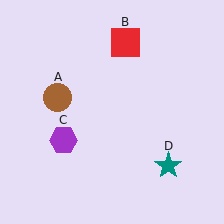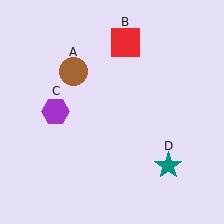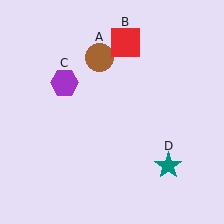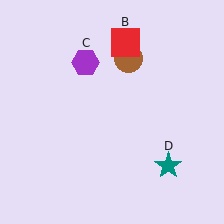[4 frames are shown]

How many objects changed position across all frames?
2 objects changed position: brown circle (object A), purple hexagon (object C).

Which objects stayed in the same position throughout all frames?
Red square (object B) and teal star (object D) remained stationary.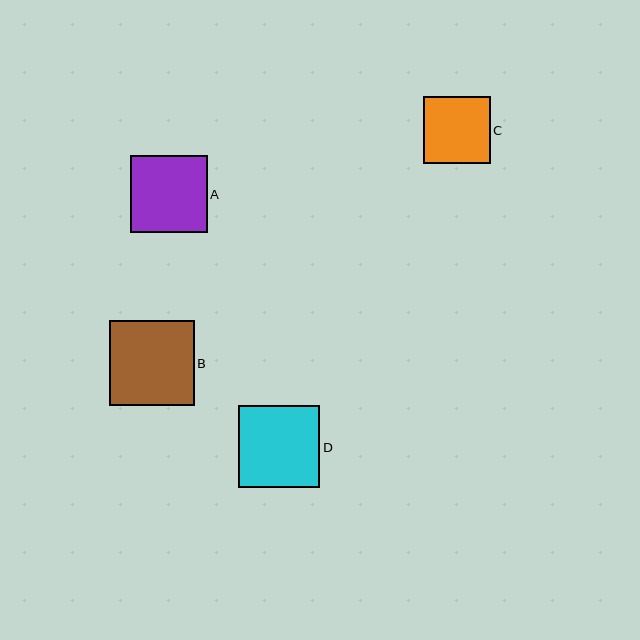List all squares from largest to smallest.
From largest to smallest: B, D, A, C.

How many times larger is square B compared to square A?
Square B is approximately 1.1 times the size of square A.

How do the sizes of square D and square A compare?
Square D and square A are approximately the same size.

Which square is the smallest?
Square C is the smallest with a size of approximately 67 pixels.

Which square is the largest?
Square B is the largest with a size of approximately 85 pixels.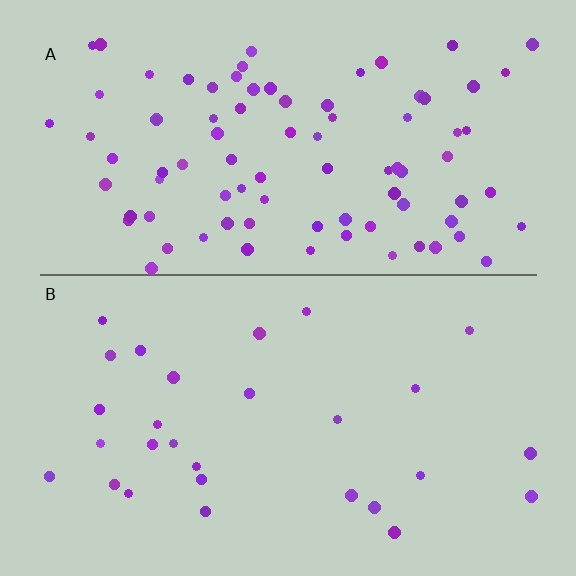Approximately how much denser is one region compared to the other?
Approximately 3.1× — region A over region B.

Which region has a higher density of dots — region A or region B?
A (the top).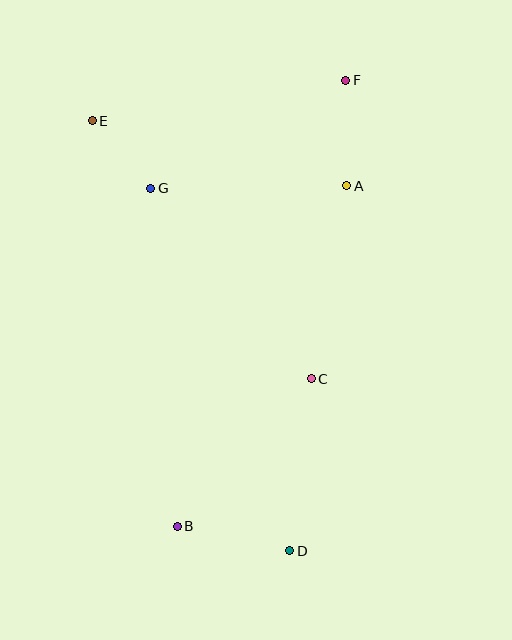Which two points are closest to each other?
Points E and G are closest to each other.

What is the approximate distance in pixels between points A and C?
The distance between A and C is approximately 196 pixels.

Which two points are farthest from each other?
Points B and F are farthest from each other.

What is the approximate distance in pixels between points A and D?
The distance between A and D is approximately 369 pixels.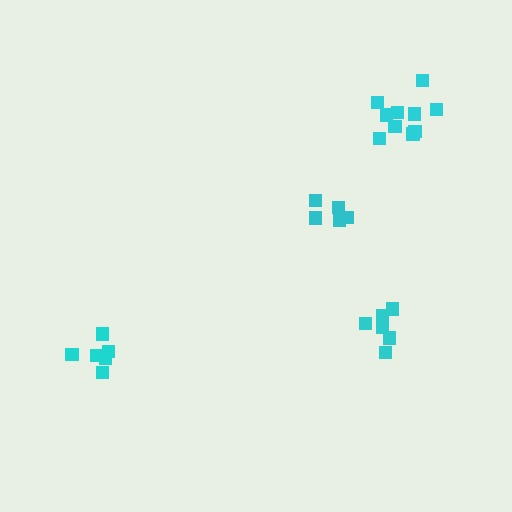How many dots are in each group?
Group 1: 5 dots, Group 2: 10 dots, Group 3: 6 dots, Group 4: 6 dots (27 total).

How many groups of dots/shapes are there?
There are 4 groups.